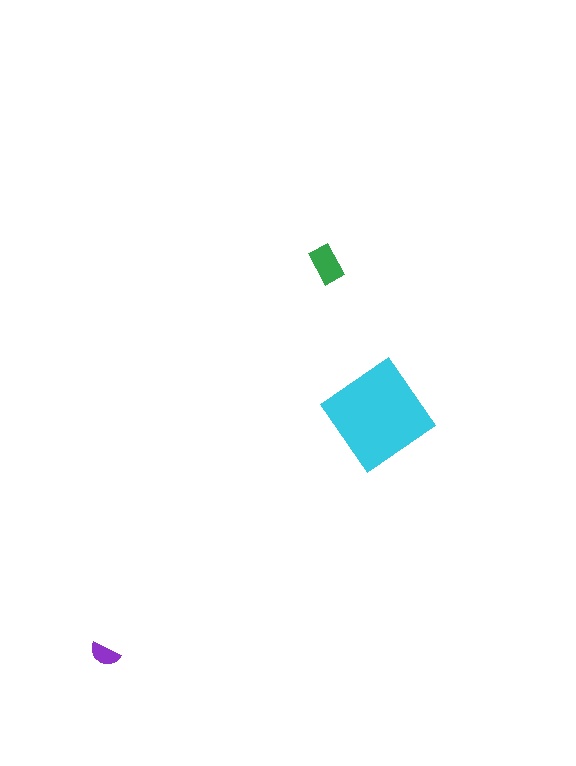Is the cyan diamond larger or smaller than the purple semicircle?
Larger.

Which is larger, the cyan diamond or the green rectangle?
The cyan diamond.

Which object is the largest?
The cyan diamond.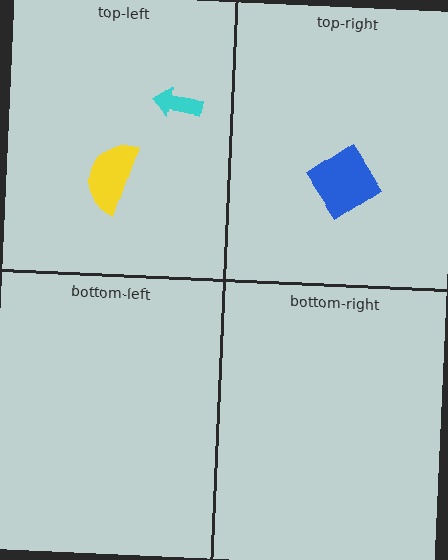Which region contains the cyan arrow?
The top-left region.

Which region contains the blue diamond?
The top-right region.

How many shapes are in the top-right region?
1.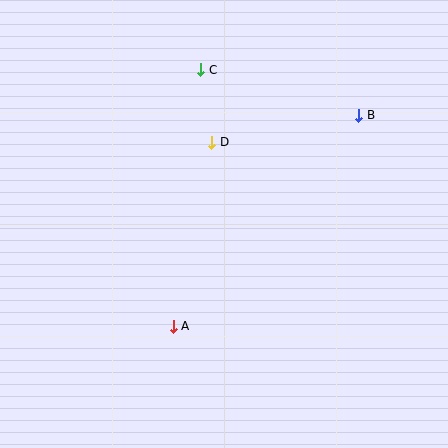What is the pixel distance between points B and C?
The distance between B and C is 164 pixels.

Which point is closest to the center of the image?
Point D at (212, 142) is closest to the center.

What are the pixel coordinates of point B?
Point B is at (359, 115).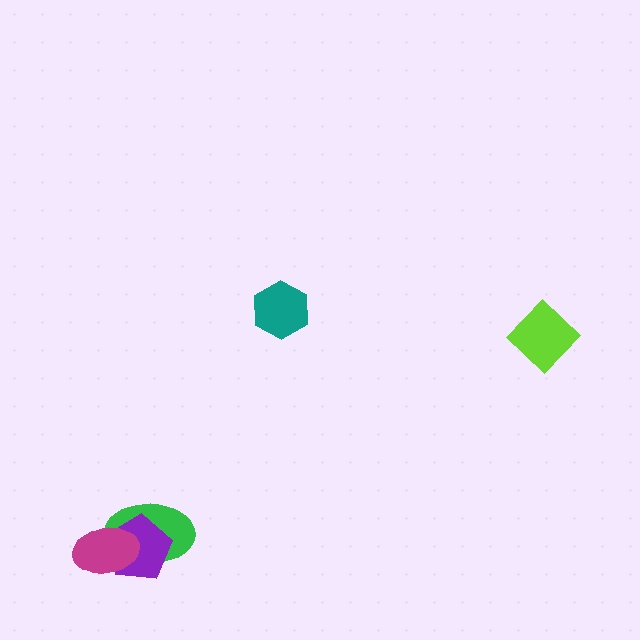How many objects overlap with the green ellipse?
2 objects overlap with the green ellipse.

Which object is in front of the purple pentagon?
The magenta ellipse is in front of the purple pentagon.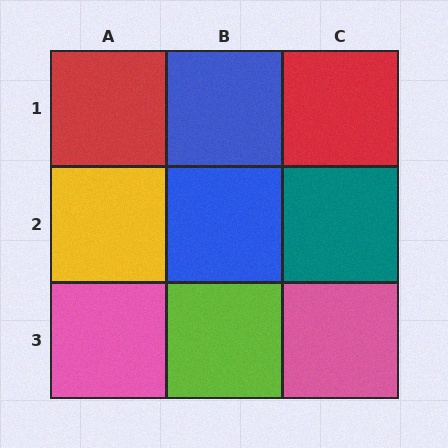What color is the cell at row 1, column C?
Red.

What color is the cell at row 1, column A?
Red.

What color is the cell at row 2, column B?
Blue.